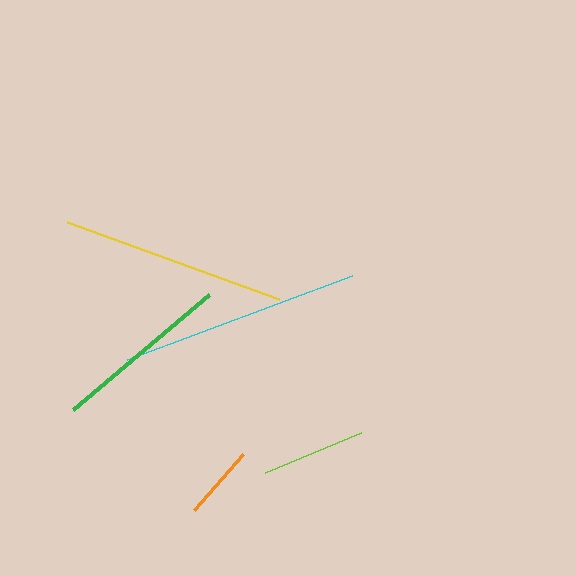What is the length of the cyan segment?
The cyan segment is approximately 239 pixels long.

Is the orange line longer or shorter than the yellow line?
The yellow line is longer than the orange line.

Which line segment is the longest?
The cyan line is the longest at approximately 239 pixels.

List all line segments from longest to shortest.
From longest to shortest: cyan, yellow, green, lime, orange.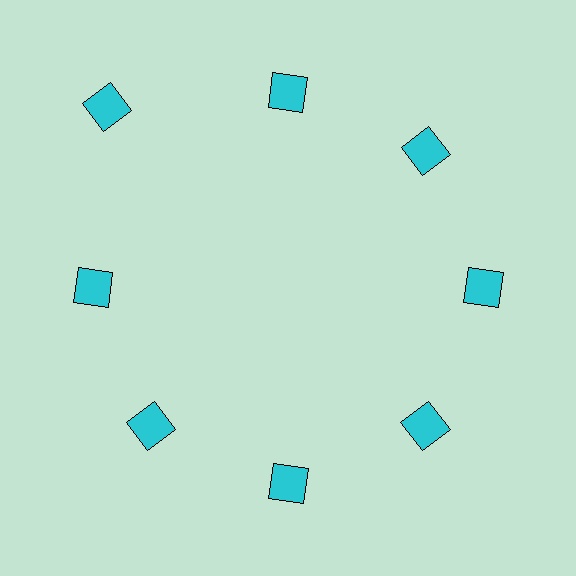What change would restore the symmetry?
The symmetry would be restored by moving it inward, back onto the ring so that all 8 squares sit at equal angles and equal distance from the center.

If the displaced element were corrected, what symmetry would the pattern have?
It would have 8-fold rotational symmetry — the pattern would map onto itself every 45 degrees.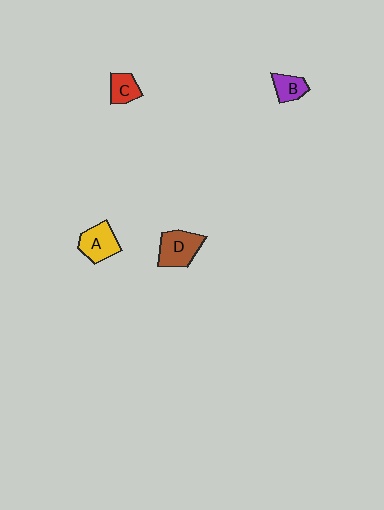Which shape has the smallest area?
Shape C (red).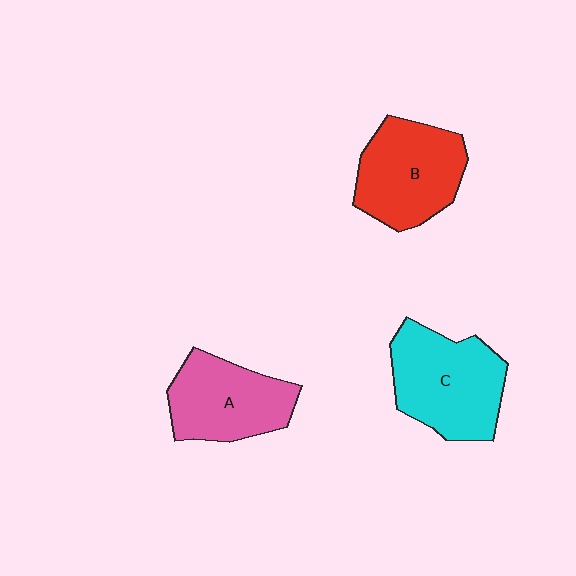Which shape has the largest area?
Shape C (cyan).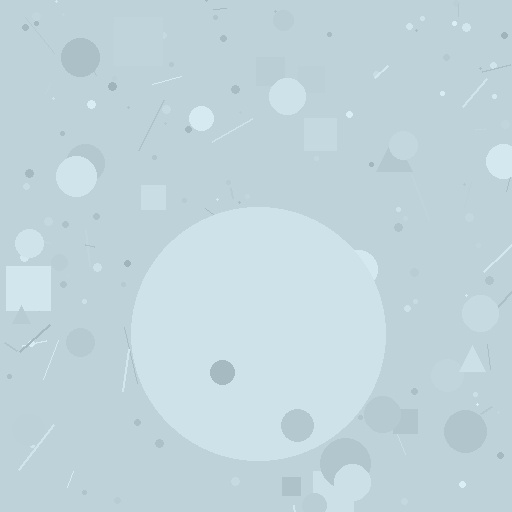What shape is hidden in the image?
A circle is hidden in the image.